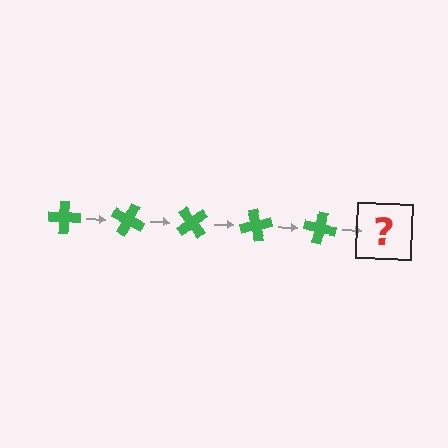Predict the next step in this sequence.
The next step is a green cross rotated 125 degrees.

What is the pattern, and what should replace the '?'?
The pattern is that the cross rotates 25 degrees each step. The '?' should be a green cross rotated 125 degrees.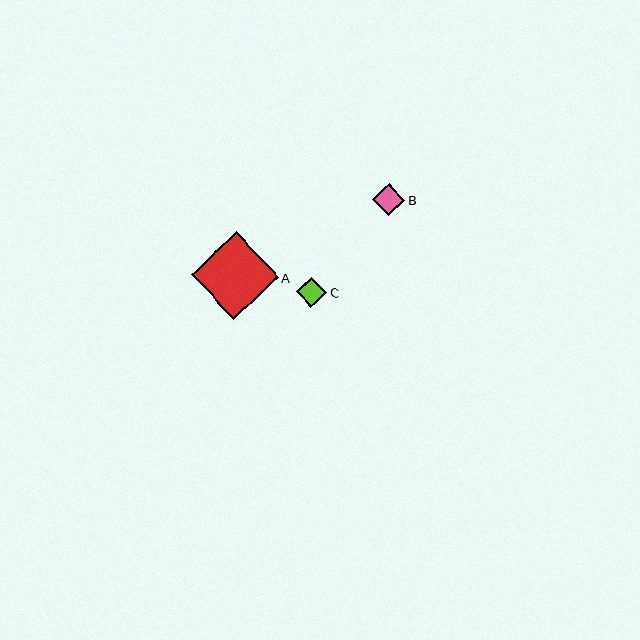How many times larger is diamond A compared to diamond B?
Diamond A is approximately 2.7 times the size of diamond B.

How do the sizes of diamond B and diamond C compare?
Diamond B and diamond C are approximately the same size.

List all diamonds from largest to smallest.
From largest to smallest: A, B, C.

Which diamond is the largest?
Diamond A is the largest with a size of approximately 87 pixels.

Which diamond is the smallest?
Diamond C is the smallest with a size of approximately 30 pixels.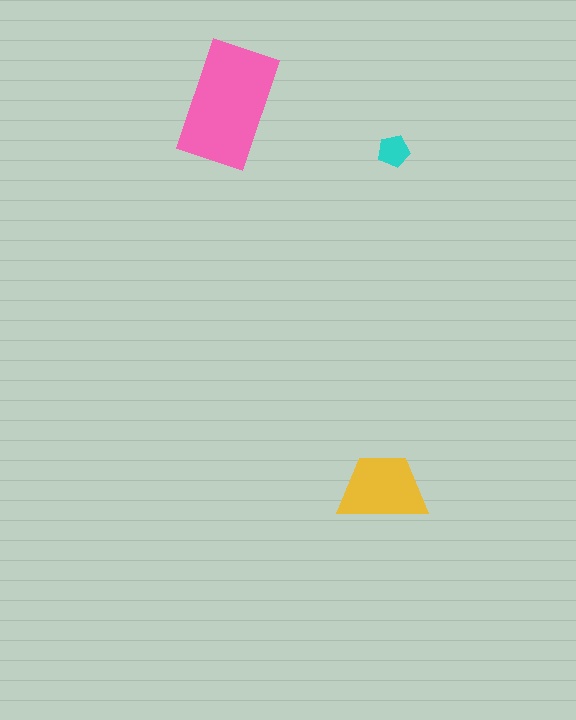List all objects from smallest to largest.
The cyan pentagon, the yellow trapezoid, the pink rectangle.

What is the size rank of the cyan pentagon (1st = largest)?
3rd.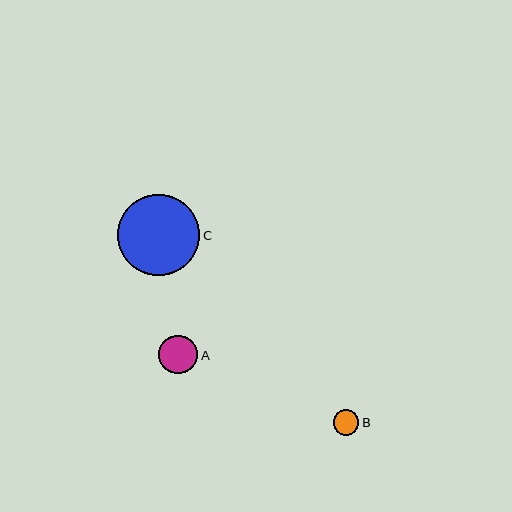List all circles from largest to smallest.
From largest to smallest: C, A, B.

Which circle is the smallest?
Circle B is the smallest with a size of approximately 25 pixels.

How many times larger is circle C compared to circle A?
Circle C is approximately 2.1 times the size of circle A.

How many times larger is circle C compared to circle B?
Circle C is approximately 3.2 times the size of circle B.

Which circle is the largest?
Circle C is the largest with a size of approximately 82 pixels.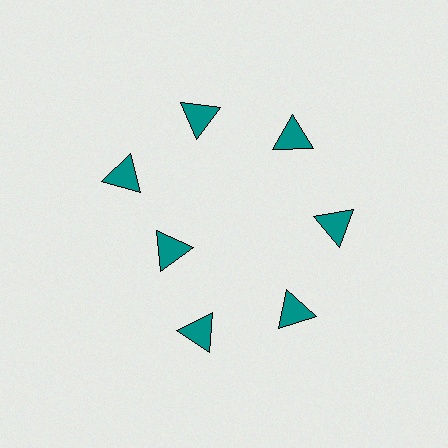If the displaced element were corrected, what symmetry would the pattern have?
It would have 7-fold rotational symmetry — the pattern would map onto itself every 51 degrees.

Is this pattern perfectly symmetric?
No. The 7 teal triangles are arranged in a ring, but one element near the 8 o'clock position is pulled inward toward the center, breaking the 7-fold rotational symmetry.